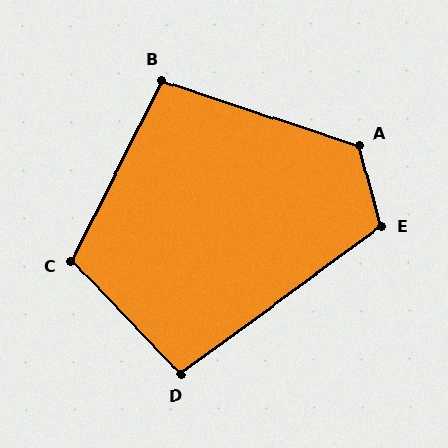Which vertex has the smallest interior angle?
D, at approximately 97 degrees.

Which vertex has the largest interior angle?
A, at approximately 123 degrees.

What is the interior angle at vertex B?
Approximately 98 degrees (obtuse).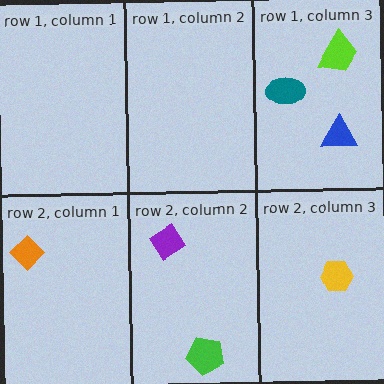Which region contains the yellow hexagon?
The row 2, column 3 region.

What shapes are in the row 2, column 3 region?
The yellow hexagon.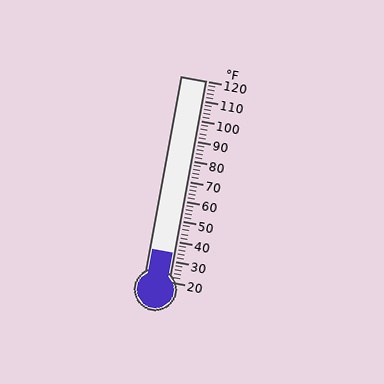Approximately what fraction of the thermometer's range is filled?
The thermometer is filled to approximately 15% of its range.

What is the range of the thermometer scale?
The thermometer scale ranges from 20°F to 120°F.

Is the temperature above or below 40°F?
The temperature is below 40°F.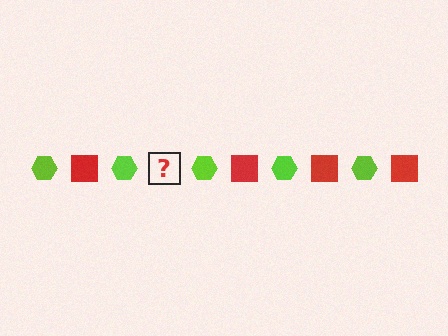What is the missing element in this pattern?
The missing element is a red square.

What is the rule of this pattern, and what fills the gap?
The rule is that the pattern alternates between lime hexagon and red square. The gap should be filled with a red square.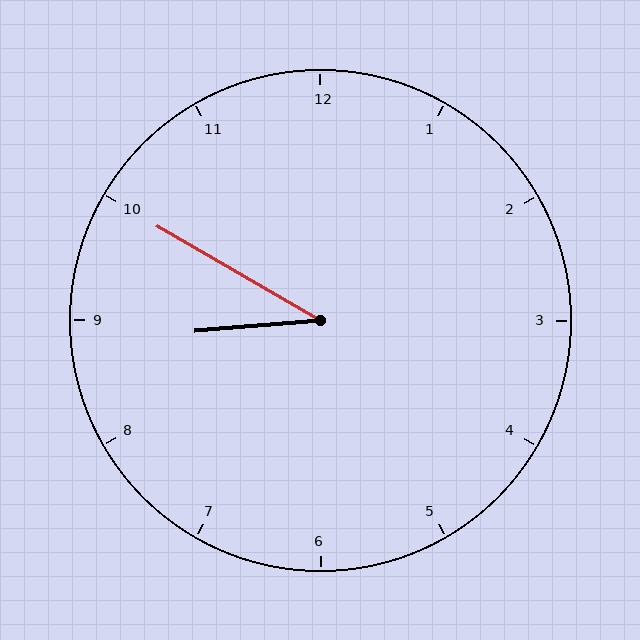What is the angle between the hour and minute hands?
Approximately 35 degrees.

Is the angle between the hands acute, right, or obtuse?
It is acute.